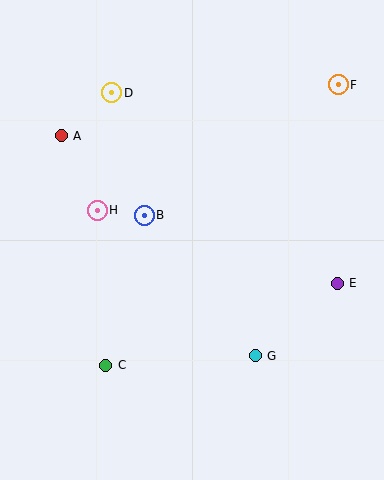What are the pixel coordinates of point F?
Point F is at (338, 85).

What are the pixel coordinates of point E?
Point E is at (337, 283).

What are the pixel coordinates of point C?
Point C is at (106, 365).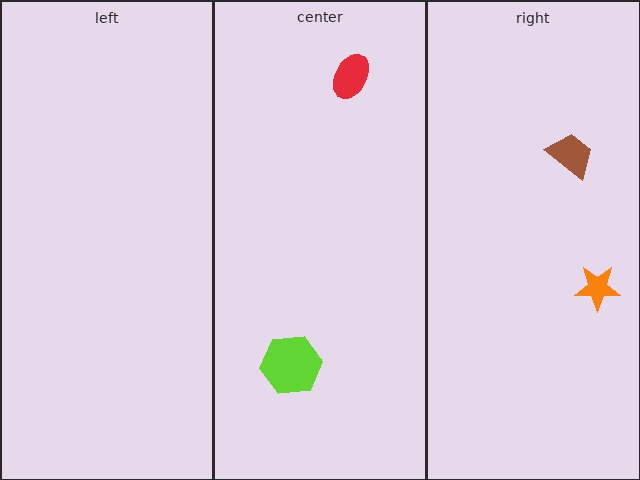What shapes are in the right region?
The orange star, the brown trapezoid.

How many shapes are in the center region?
2.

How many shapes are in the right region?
2.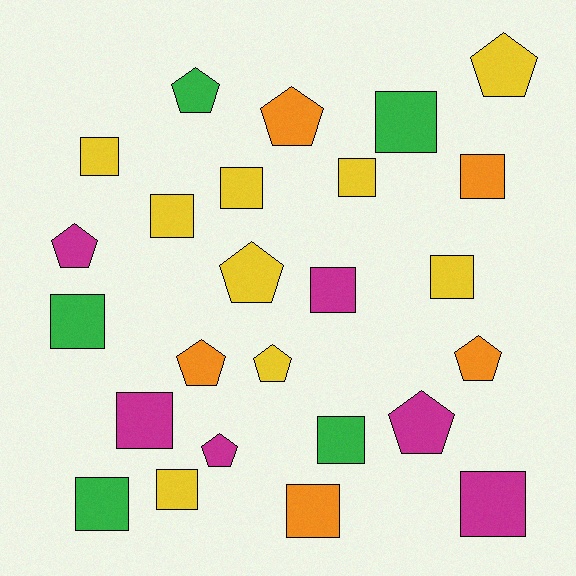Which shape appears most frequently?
Square, with 15 objects.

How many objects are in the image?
There are 25 objects.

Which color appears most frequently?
Yellow, with 9 objects.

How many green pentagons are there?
There is 1 green pentagon.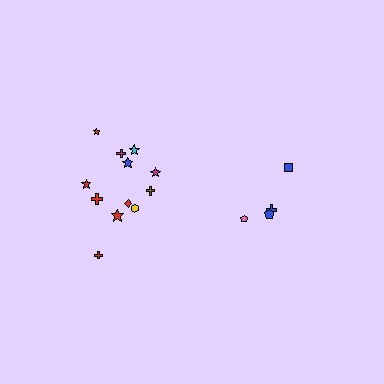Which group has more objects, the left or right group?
The left group.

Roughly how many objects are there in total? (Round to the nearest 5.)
Roughly 15 objects in total.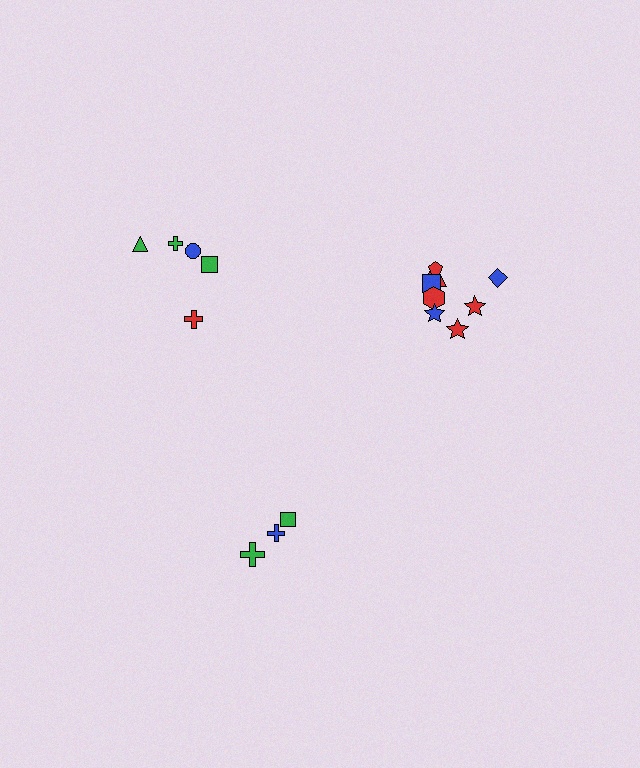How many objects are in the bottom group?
There are 3 objects.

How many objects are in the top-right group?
There are 8 objects.